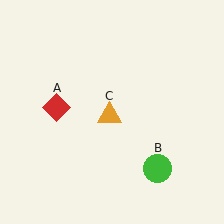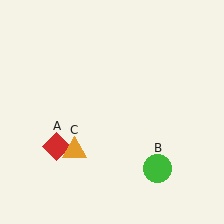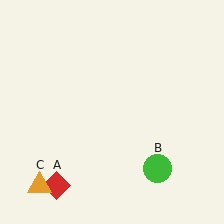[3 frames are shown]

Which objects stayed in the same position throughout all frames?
Green circle (object B) remained stationary.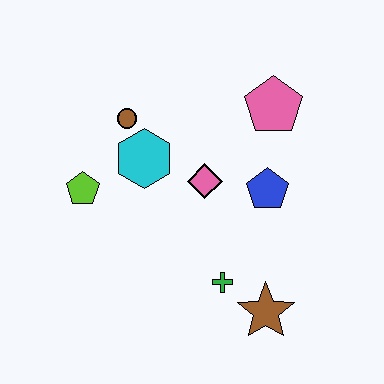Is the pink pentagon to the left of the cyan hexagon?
No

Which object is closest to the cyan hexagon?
The brown circle is closest to the cyan hexagon.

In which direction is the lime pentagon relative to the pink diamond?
The lime pentagon is to the left of the pink diamond.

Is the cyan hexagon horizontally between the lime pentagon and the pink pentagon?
Yes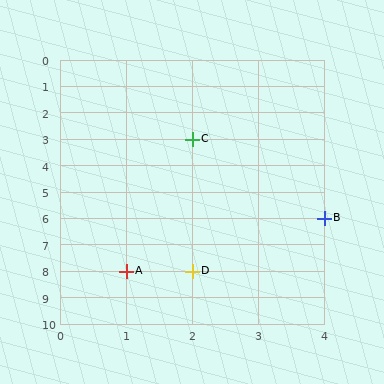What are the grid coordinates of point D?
Point D is at grid coordinates (2, 8).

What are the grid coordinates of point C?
Point C is at grid coordinates (2, 3).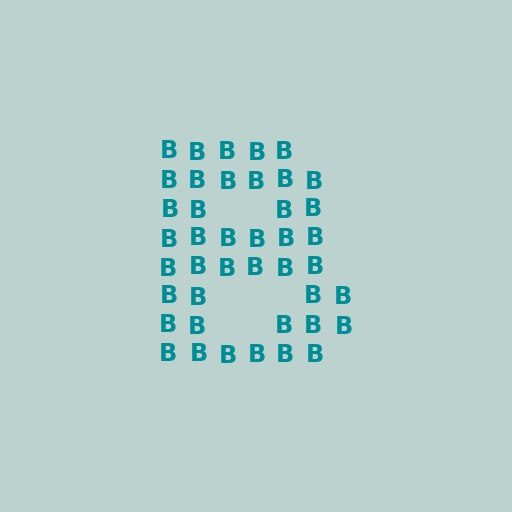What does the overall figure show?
The overall figure shows the letter B.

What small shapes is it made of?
It is made of small letter B's.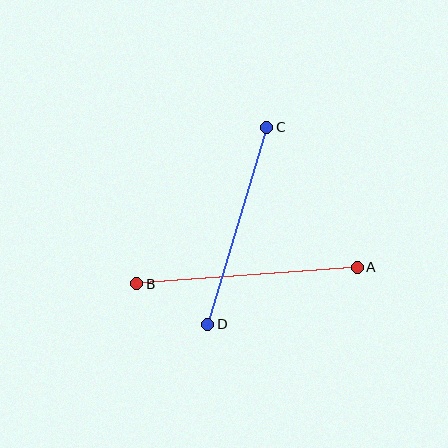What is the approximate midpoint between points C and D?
The midpoint is at approximately (237, 226) pixels.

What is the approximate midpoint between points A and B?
The midpoint is at approximately (247, 276) pixels.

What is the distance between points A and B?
The distance is approximately 221 pixels.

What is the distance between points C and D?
The distance is approximately 206 pixels.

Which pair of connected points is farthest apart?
Points A and B are farthest apart.